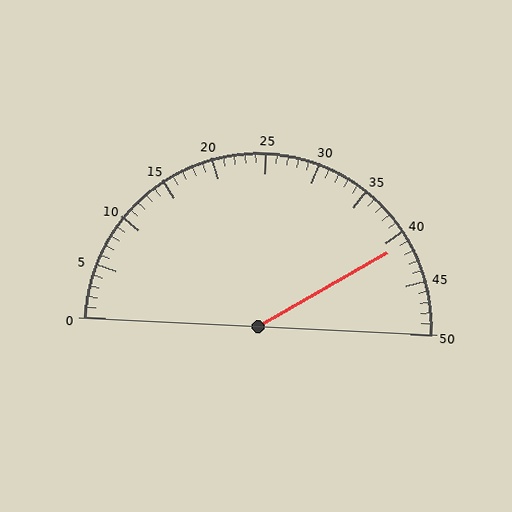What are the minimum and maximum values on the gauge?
The gauge ranges from 0 to 50.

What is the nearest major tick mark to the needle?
The nearest major tick mark is 40.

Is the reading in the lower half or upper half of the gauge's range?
The reading is in the upper half of the range (0 to 50).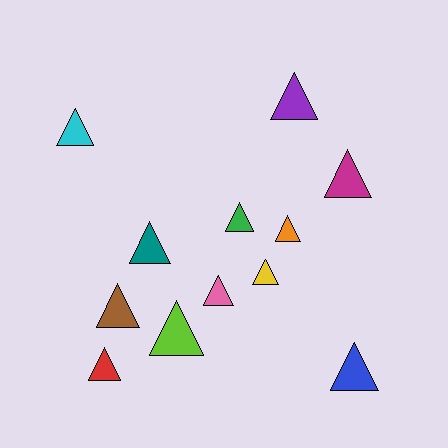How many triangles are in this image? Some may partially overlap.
There are 12 triangles.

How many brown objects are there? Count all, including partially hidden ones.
There is 1 brown object.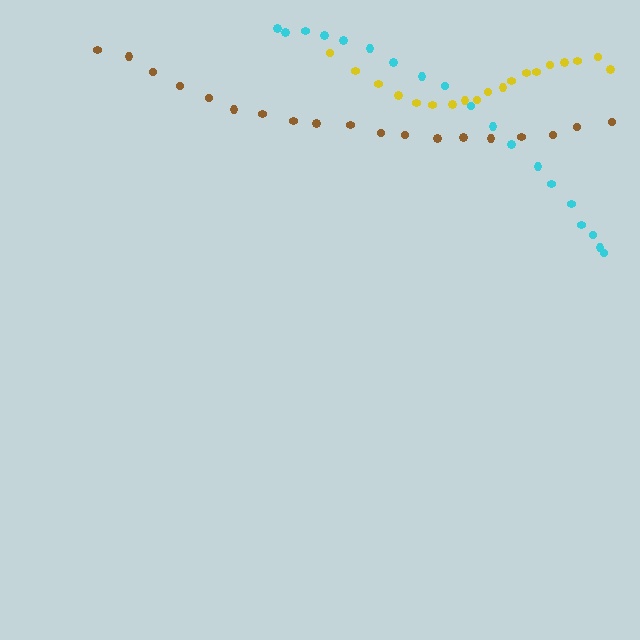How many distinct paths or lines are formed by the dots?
There are 3 distinct paths.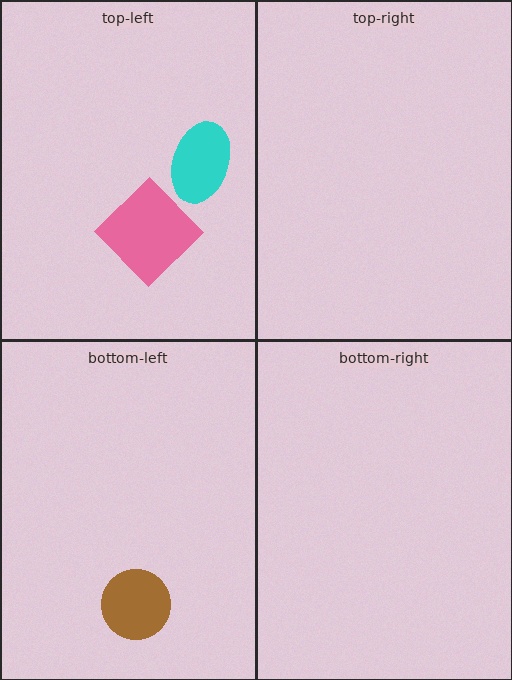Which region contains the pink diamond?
The top-left region.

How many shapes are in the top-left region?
2.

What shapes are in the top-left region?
The pink diamond, the cyan ellipse.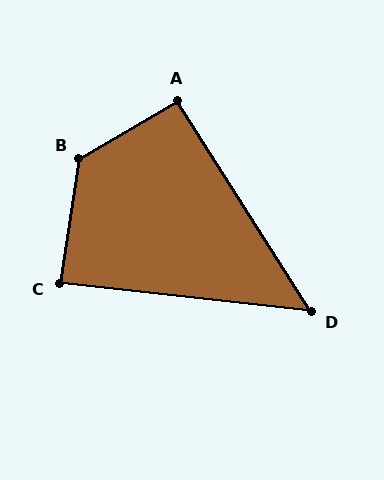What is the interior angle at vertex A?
Approximately 92 degrees (approximately right).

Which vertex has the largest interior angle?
B, at approximately 129 degrees.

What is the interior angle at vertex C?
Approximately 88 degrees (approximately right).